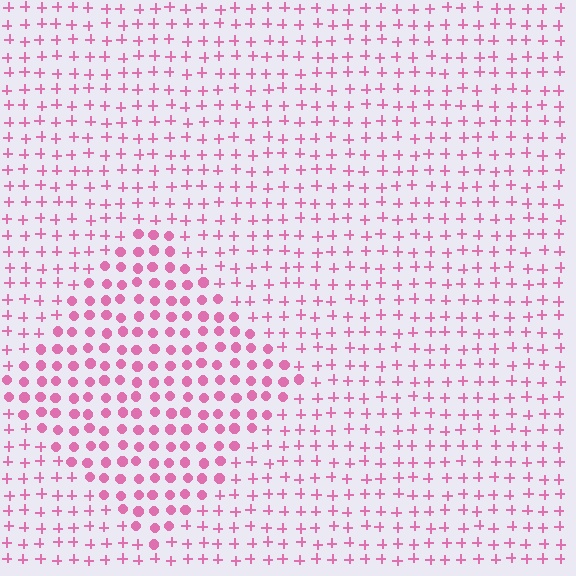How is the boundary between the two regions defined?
The boundary is defined by a change in element shape: circles inside vs. plus signs outside. All elements share the same color and spacing.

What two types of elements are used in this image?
The image uses circles inside the diamond region and plus signs outside it.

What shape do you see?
I see a diamond.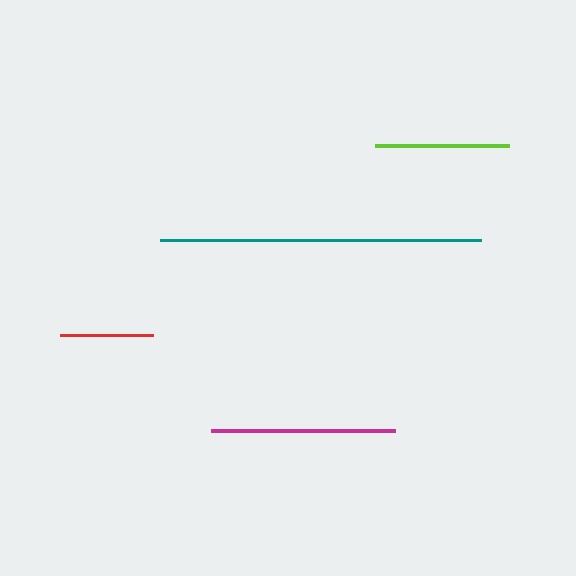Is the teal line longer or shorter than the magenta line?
The teal line is longer than the magenta line.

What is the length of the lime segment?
The lime segment is approximately 134 pixels long.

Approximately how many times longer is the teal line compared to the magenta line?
The teal line is approximately 1.8 times the length of the magenta line.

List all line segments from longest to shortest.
From longest to shortest: teal, magenta, lime, red.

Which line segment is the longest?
The teal line is the longest at approximately 321 pixels.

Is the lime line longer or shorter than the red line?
The lime line is longer than the red line.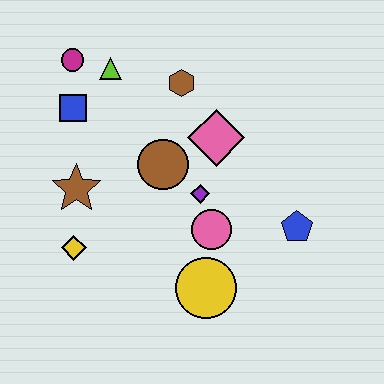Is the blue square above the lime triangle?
No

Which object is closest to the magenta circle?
The lime triangle is closest to the magenta circle.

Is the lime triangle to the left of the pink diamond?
Yes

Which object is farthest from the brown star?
The blue pentagon is farthest from the brown star.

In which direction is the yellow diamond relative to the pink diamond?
The yellow diamond is to the left of the pink diamond.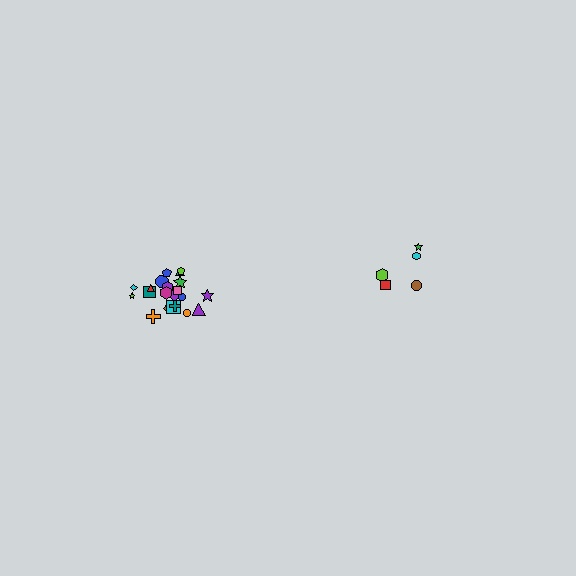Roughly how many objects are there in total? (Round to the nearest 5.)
Roughly 25 objects in total.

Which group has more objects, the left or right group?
The left group.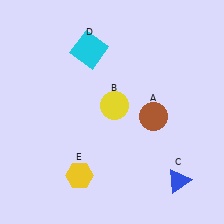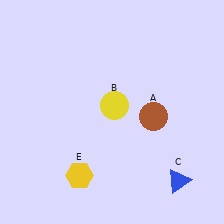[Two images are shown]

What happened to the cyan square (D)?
The cyan square (D) was removed in Image 2. It was in the top-left area of Image 1.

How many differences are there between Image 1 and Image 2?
There is 1 difference between the two images.